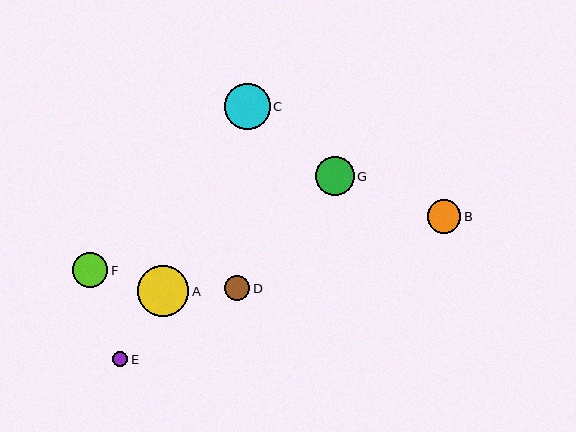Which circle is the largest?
Circle A is the largest with a size of approximately 52 pixels.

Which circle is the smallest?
Circle E is the smallest with a size of approximately 15 pixels.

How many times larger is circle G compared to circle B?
Circle G is approximately 1.1 times the size of circle B.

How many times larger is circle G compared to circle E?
Circle G is approximately 2.5 times the size of circle E.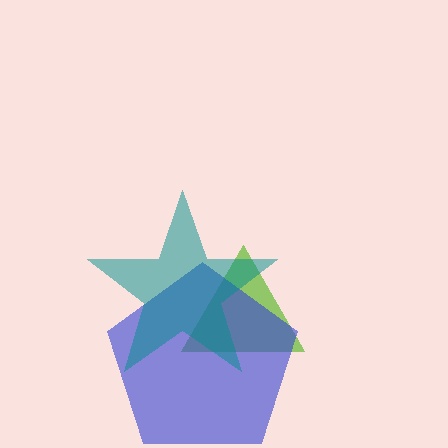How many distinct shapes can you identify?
There are 3 distinct shapes: a lime triangle, a blue pentagon, a teal star.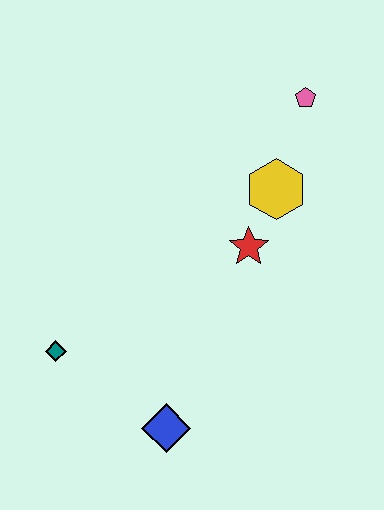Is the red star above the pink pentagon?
No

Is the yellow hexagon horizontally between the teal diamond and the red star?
No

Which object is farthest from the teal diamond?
The pink pentagon is farthest from the teal diamond.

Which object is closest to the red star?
The yellow hexagon is closest to the red star.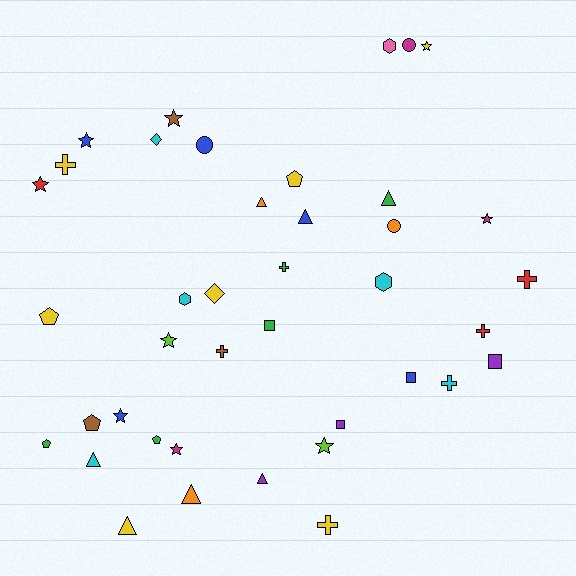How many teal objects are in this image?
There are no teal objects.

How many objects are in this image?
There are 40 objects.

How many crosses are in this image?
There are 7 crosses.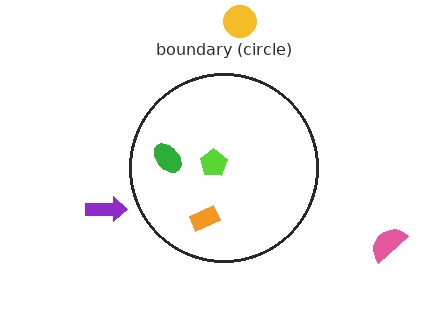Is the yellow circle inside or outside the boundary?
Outside.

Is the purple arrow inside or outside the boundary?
Outside.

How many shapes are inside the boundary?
3 inside, 3 outside.